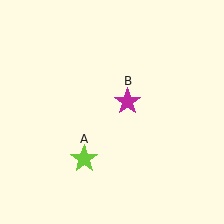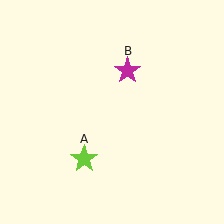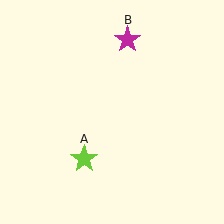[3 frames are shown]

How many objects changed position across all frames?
1 object changed position: magenta star (object B).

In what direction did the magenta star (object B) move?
The magenta star (object B) moved up.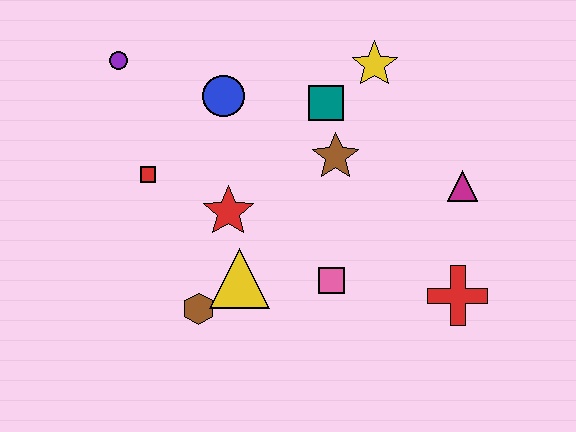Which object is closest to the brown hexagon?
The yellow triangle is closest to the brown hexagon.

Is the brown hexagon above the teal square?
No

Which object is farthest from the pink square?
The purple circle is farthest from the pink square.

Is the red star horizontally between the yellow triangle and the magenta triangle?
No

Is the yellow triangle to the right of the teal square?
No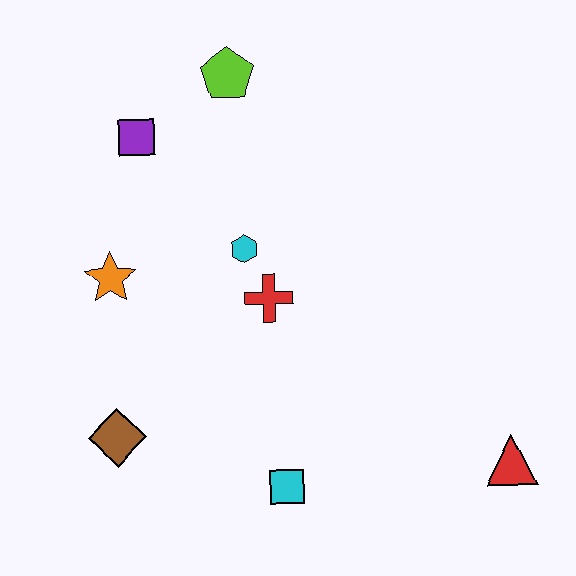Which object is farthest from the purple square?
The red triangle is farthest from the purple square.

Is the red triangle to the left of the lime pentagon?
No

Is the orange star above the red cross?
Yes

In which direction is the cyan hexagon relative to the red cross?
The cyan hexagon is above the red cross.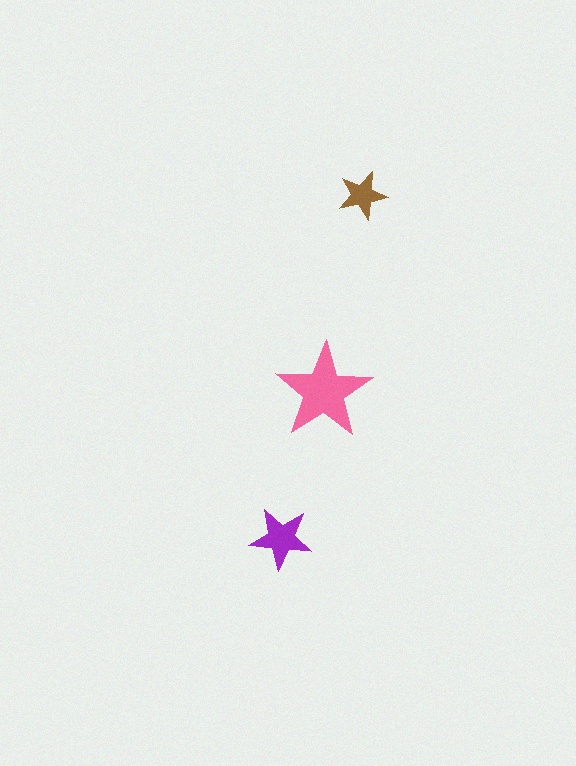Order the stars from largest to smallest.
the pink one, the purple one, the brown one.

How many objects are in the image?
There are 3 objects in the image.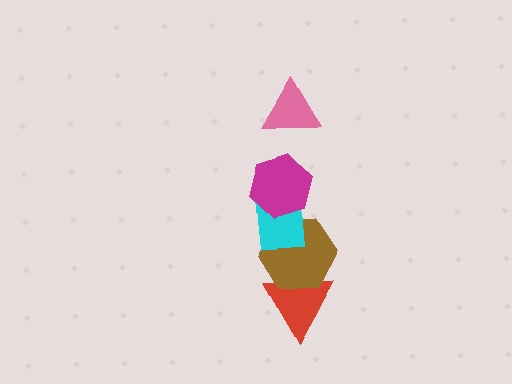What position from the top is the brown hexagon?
The brown hexagon is 4th from the top.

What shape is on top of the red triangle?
The brown hexagon is on top of the red triangle.